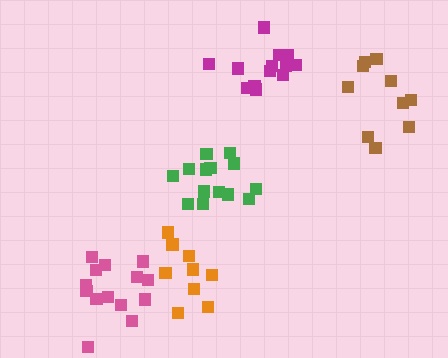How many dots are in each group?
Group 1: 14 dots, Group 2: 9 dots, Group 3: 10 dots, Group 4: 13 dots, Group 5: 14 dots (60 total).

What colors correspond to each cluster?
The clusters are colored: green, orange, brown, magenta, pink.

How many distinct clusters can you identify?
There are 5 distinct clusters.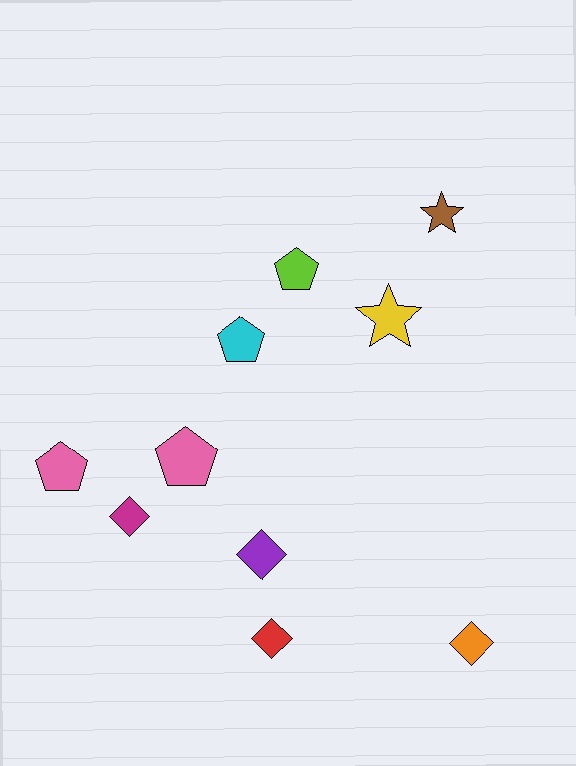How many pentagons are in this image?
There are 4 pentagons.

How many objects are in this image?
There are 10 objects.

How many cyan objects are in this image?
There is 1 cyan object.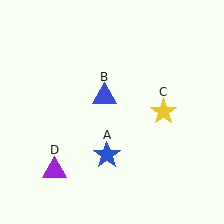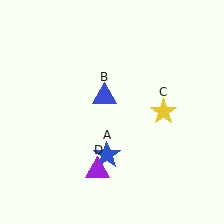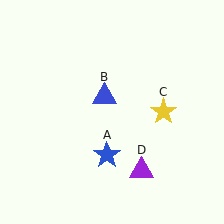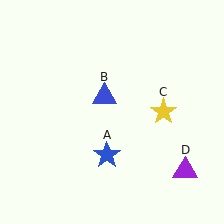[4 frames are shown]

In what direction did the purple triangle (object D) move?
The purple triangle (object D) moved right.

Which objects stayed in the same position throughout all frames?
Blue star (object A) and blue triangle (object B) and yellow star (object C) remained stationary.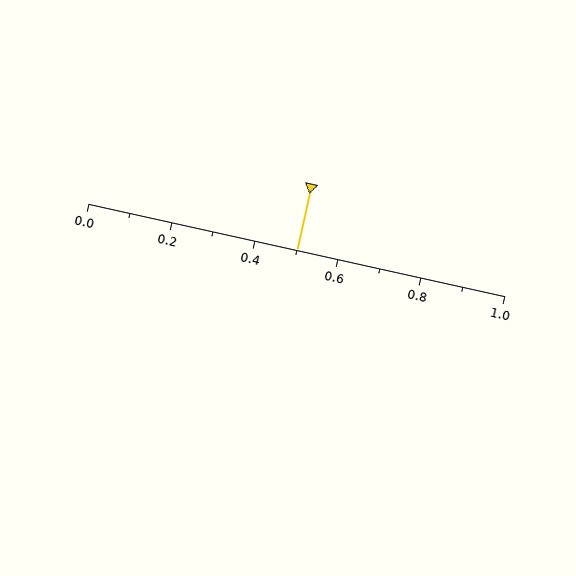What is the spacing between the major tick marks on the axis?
The major ticks are spaced 0.2 apart.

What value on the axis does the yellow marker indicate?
The marker indicates approximately 0.5.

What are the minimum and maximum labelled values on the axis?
The axis runs from 0.0 to 1.0.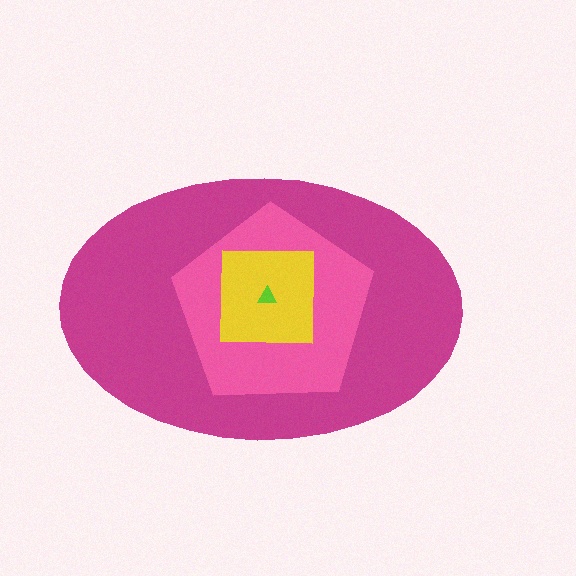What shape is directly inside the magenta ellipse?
The pink pentagon.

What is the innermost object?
The lime triangle.